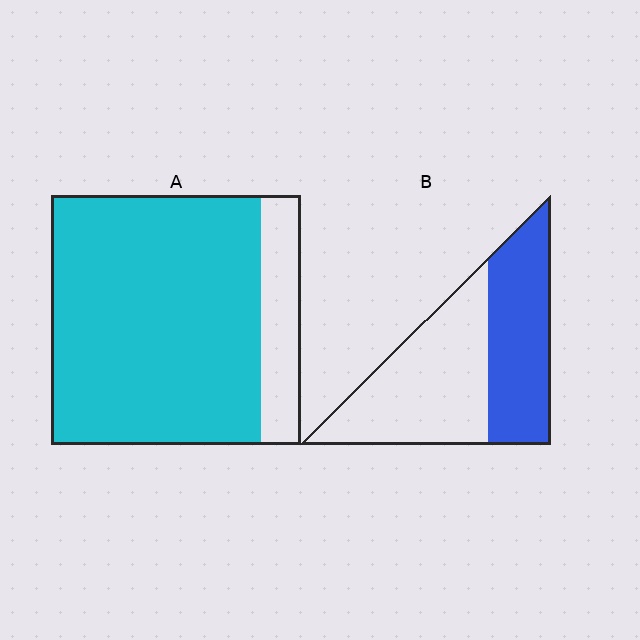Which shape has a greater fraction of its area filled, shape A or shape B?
Shape A.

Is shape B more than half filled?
No.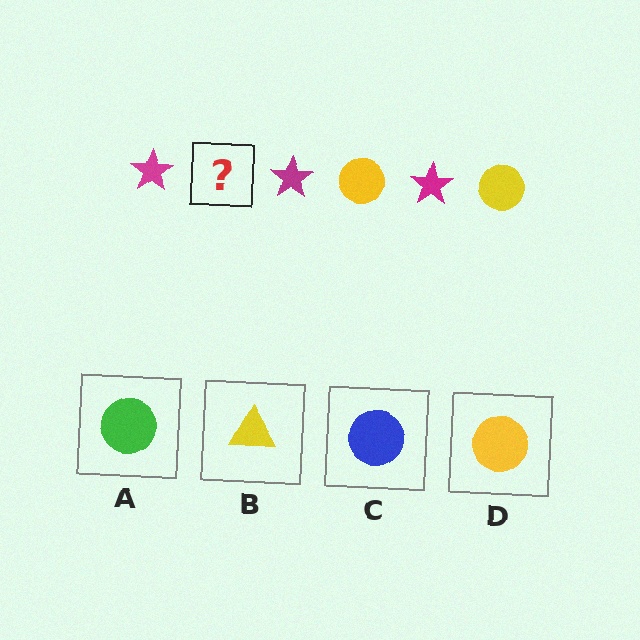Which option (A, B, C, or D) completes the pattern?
D.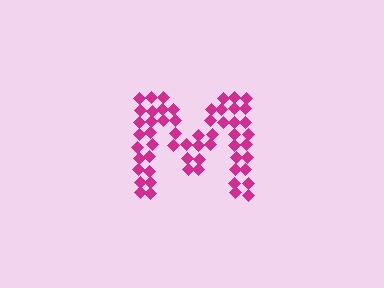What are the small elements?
The small elements are diamonds.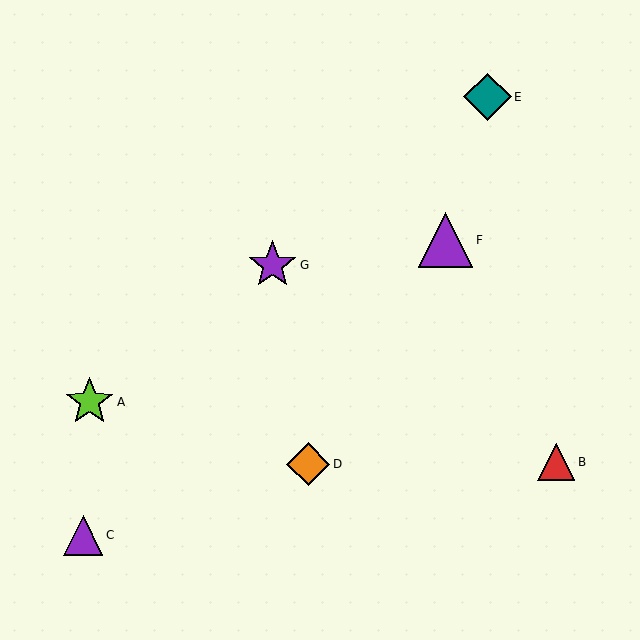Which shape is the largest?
The purple triangle (labeled F) is the largest.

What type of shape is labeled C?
Shape C is a purple triangle.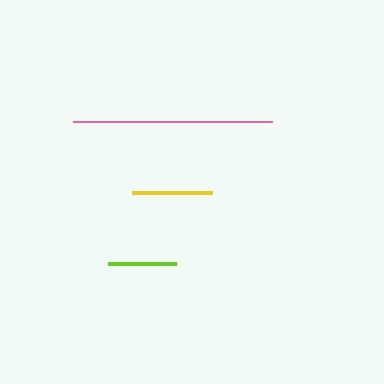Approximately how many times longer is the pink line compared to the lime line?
The pink line is approximately 3.0 times the length of the lime line.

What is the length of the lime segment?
The lime segment is approximately 67 pixels long.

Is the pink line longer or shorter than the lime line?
The pink line is longer than the lime line.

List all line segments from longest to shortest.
From longest to shortest: pink, yellow, lime.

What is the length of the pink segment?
The pink segment is approximately 199 pixels long.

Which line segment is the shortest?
The lime line is the shortest at approximately 67 pixels.